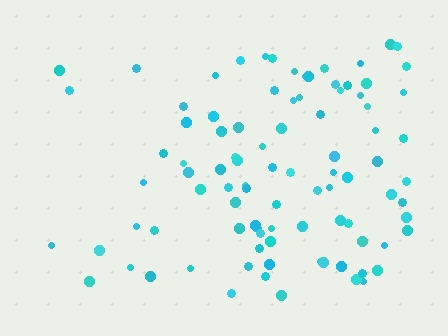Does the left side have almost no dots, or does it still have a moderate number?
Still a moderate number, just noticeably fewer than the right.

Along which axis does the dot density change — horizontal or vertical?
Horizontal.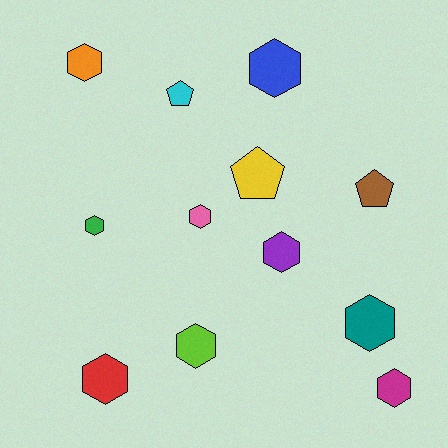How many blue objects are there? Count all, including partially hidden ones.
There is 1 blue object.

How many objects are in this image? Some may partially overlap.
There are 12 objects.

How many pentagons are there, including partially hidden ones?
There are 3 pentagons.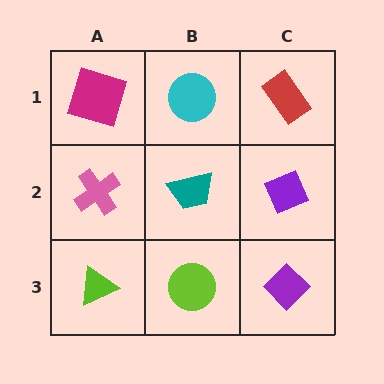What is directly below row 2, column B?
A lime circle.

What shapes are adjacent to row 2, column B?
A cyan circle (row 1, column B), a lime circle (row 3, column B), a pink cross (row 2, column A), a purple diamond (row 2, column C).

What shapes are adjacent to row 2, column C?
A red rectangle (row 1, column C), a purple diamond (row 3, column C), a teal trapezoid (row 2, column B).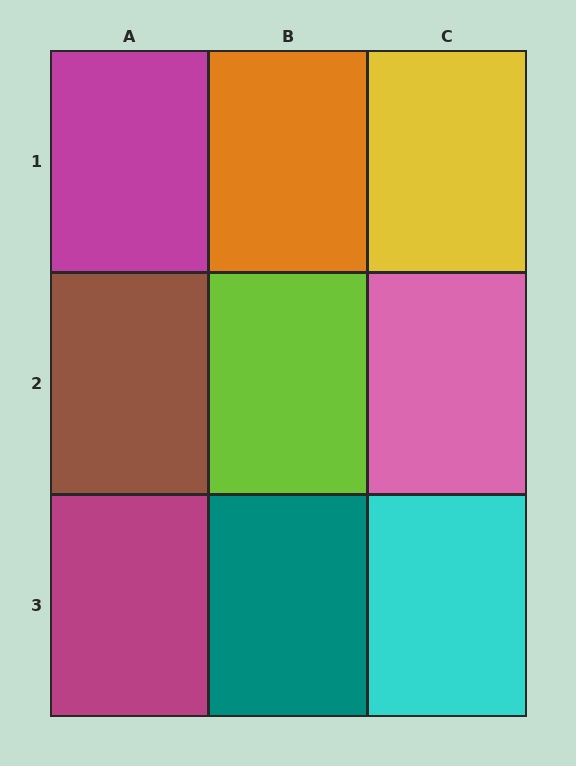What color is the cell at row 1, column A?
Magenta.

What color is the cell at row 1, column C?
Yellow.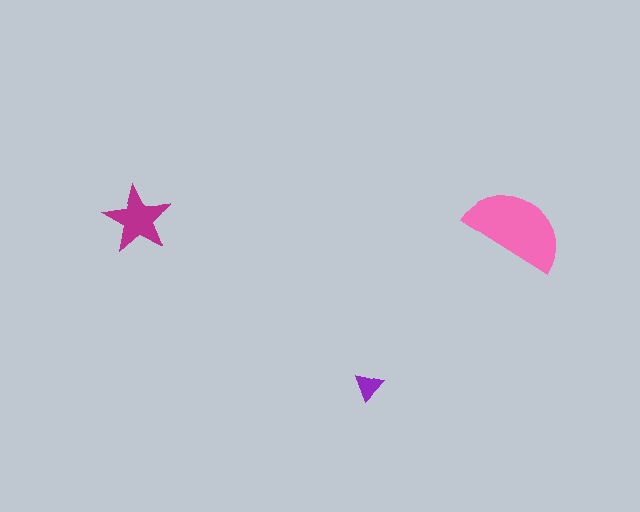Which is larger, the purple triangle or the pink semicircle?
The pink semicircle.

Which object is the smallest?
The purple triangle.